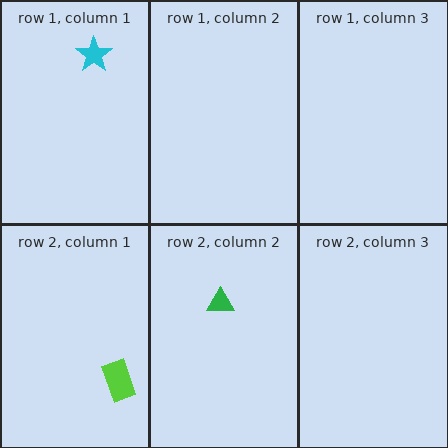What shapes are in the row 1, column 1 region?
The cyan star.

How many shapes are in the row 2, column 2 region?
1.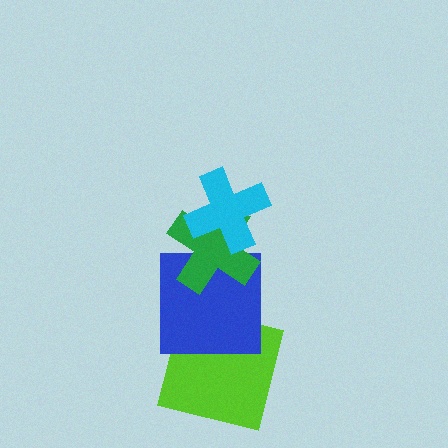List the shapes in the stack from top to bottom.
From top to bottom: the cyan cross, the green cross, the blue square, the lime square.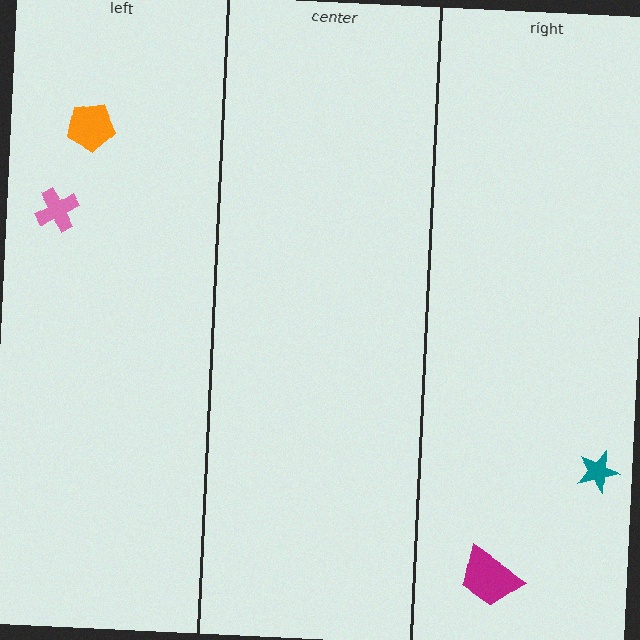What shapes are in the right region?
The magenta trapezoid, the teal star.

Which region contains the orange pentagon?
The left region.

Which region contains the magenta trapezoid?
The right region.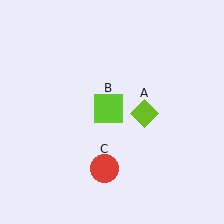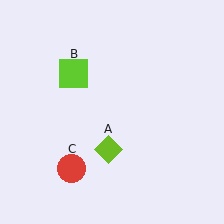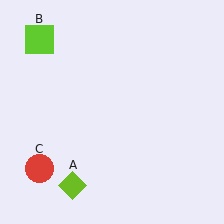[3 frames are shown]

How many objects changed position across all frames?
3 objects changed position: lime diamond (object A), lime square (object B), red circle (object C).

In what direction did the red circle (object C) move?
The red circle (object C) moved left.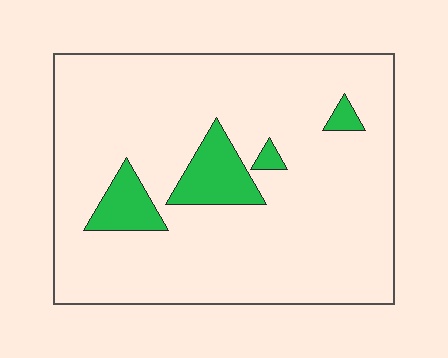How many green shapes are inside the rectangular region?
4.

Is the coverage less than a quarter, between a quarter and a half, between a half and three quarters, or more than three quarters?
Less than a quarter.